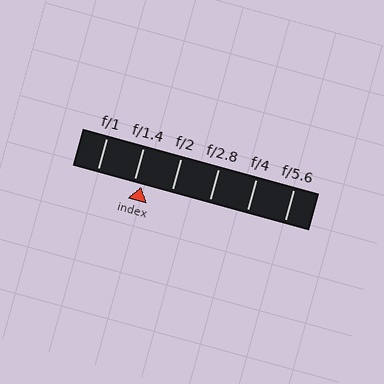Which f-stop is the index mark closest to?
The index mark is closest to f/1.4.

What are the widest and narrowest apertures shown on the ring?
The widest aperture shown is f/1 and the narrowest is f/5.6.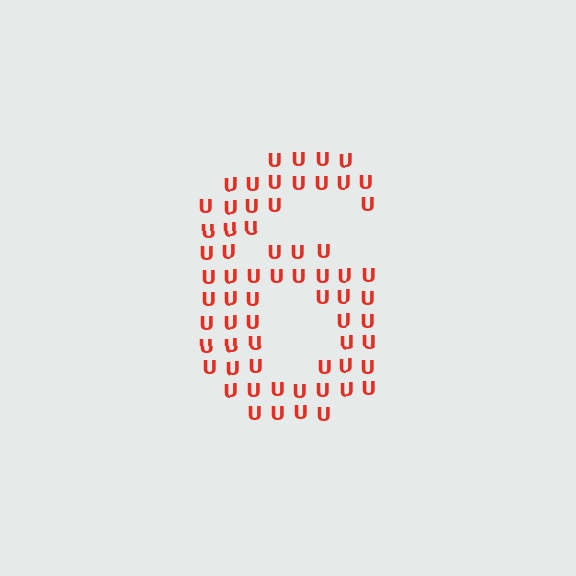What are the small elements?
The small elements are letter U's.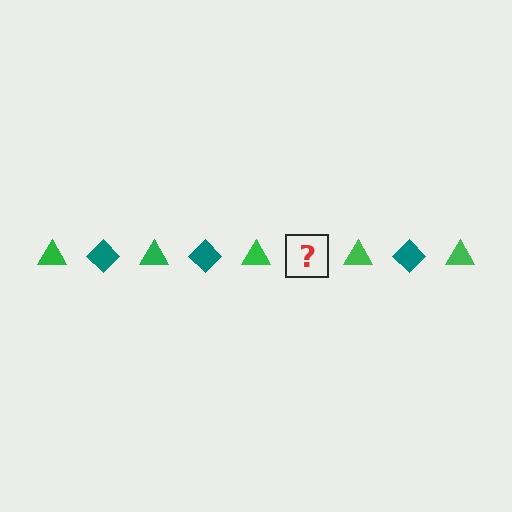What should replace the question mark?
The question mark should be replaced with a teal diamond.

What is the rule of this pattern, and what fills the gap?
The rule is that the pattern alternates between green triangle and teal diamond. The gap should be filled with a teal diamond.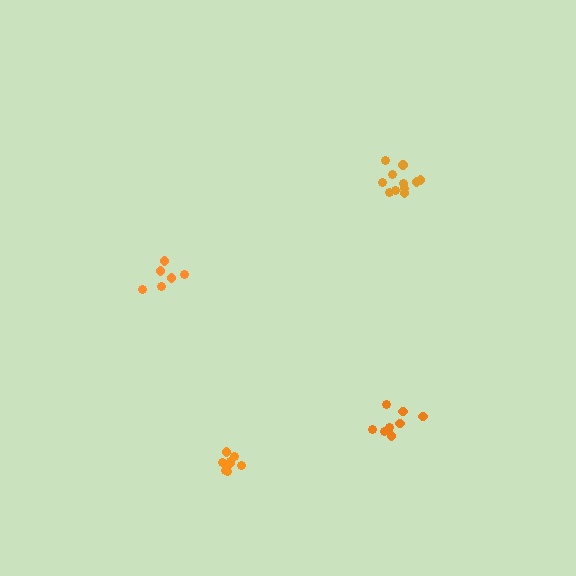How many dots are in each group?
Group 1: 8 dots, Group 2: 8 dots, Group 3: 11 dots, Group 4: 6 dots (33 total).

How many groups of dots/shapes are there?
There are 4 groups.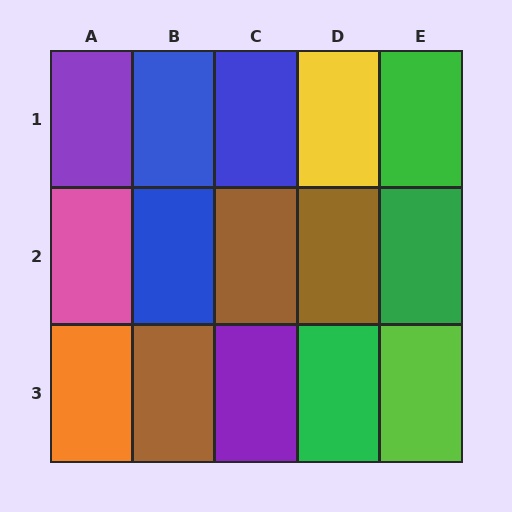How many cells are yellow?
1 cell is yellow.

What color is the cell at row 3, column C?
Purple.